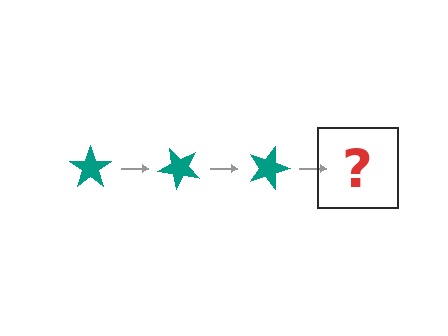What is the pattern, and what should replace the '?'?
The pattern is that the star rotates 45 degrees each step. The '?' should be a teal star rotated 135 degrees.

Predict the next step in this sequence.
The next step is a teal star rotated 135 degrees.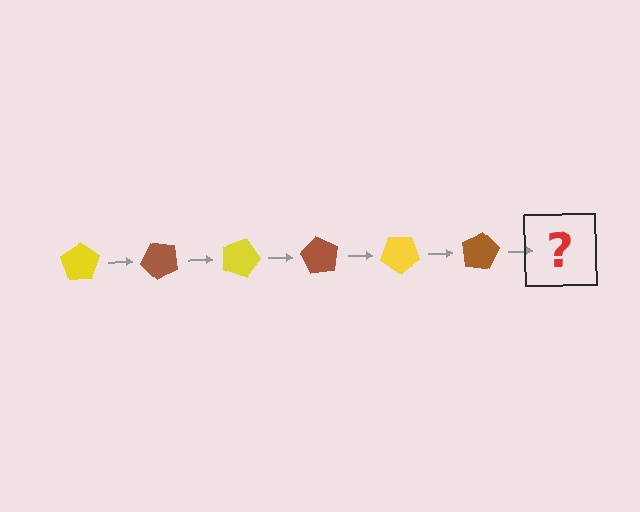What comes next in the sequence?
The next element should be a yellow pentagon, rotated 270 degrees from the start.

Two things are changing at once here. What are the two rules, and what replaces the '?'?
The two rules are that it rotates 45 degrees each step and the color cycles through yellow and brown. The '?' should be a yellow pentagon, rotated 270 degrees from the start.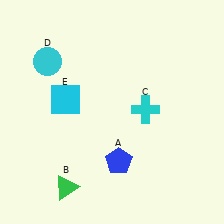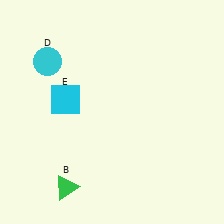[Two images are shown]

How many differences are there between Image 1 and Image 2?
There are 2 differences between the two images.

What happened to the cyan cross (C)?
The cyan cross (C) was removed in Image 2. It was in the top-right area of Image 1.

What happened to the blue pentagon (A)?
The blue pentagon (A) was removed in Image 2. It was in the bottom-right area of Image 1.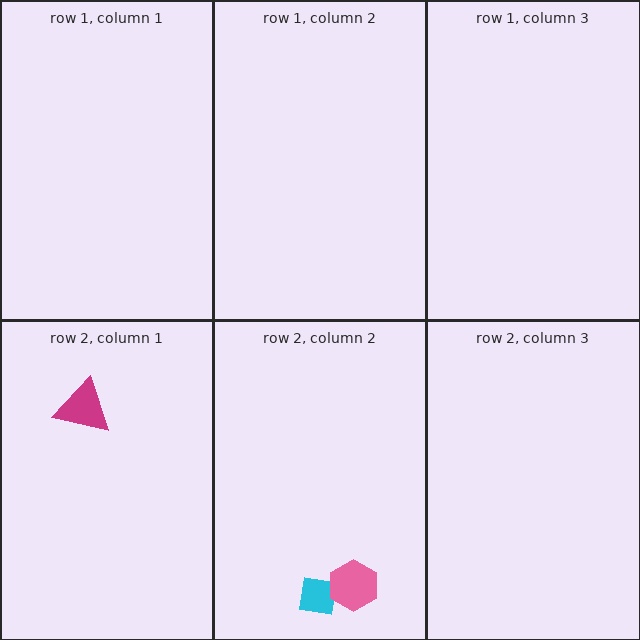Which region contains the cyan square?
The row 2, column 2 region.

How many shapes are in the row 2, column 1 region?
1.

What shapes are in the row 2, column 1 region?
The magenta triangle.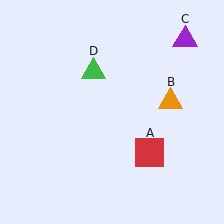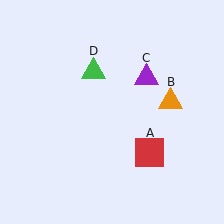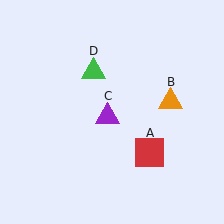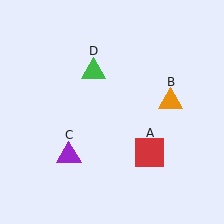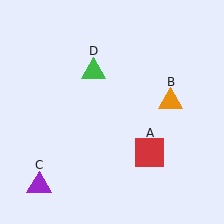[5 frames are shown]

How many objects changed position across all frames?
1 object changed position: purple triangle (object C).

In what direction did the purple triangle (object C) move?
The purple triangle (object C) moved down and to the left.